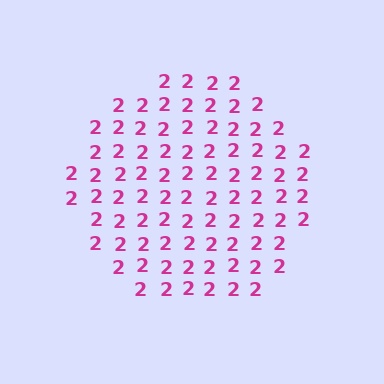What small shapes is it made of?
It is made of small digit 2's.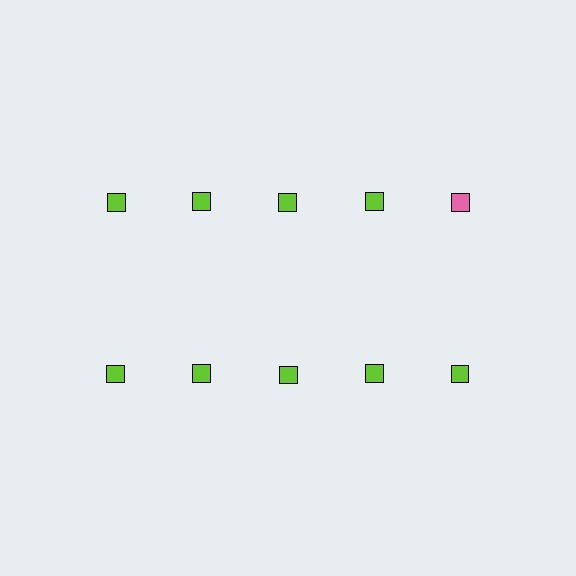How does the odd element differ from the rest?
It has a different color: pink instead of lime.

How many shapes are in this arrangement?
There are 10 shapes arranged in a grid pattern.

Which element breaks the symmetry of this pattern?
The pink square in the top row, rightmost column breaks the symmetry. All other shapes are lime squares.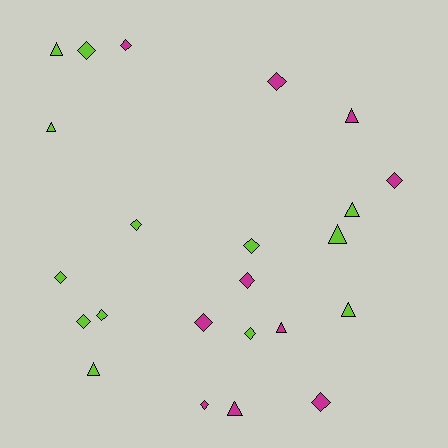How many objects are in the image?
There are 23 objects.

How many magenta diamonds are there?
There are 7 magenta diamonds.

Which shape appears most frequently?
Diamond, with 14 objects.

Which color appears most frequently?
Lime, with 13 objects.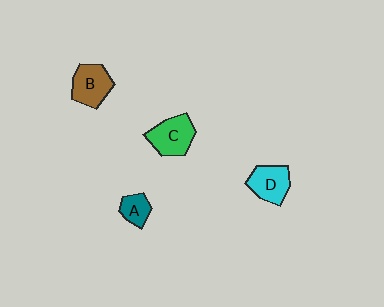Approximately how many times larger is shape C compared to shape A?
Approximately 1.9 times.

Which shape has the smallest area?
Shape A (teal).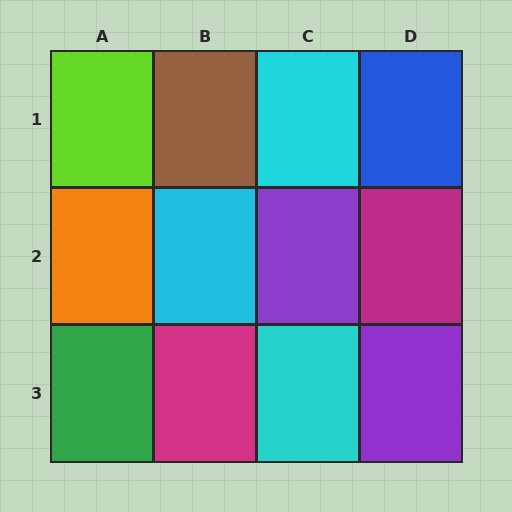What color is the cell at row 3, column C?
Cyan.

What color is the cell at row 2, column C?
Purple.